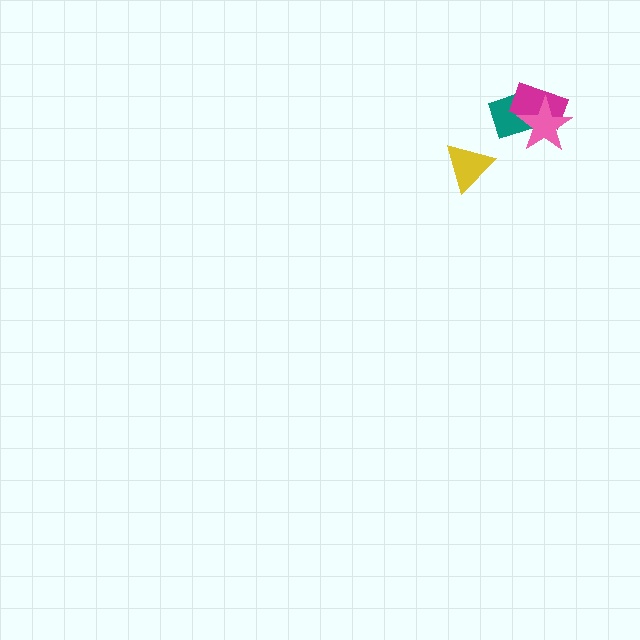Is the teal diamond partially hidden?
Yes, it is partially covered by another shape.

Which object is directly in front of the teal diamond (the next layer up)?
The magenta rectangle is directly in front of the teal diamond.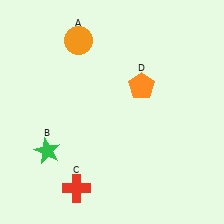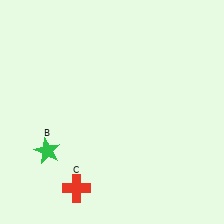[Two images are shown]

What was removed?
The orange pentagon (D), the orange circle (A) were removed in Image 2.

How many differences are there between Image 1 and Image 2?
There are 2 differences between the two images.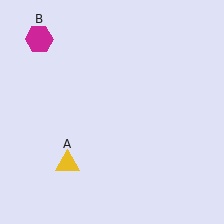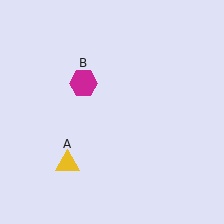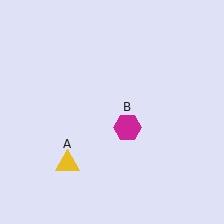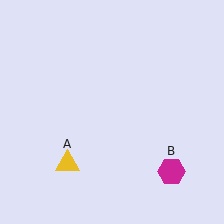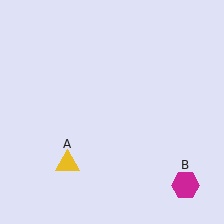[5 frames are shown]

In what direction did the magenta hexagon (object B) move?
The magenta hexagon (object B) moved down and to the right.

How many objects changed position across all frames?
1 object changed position: magenta hexagon (object B).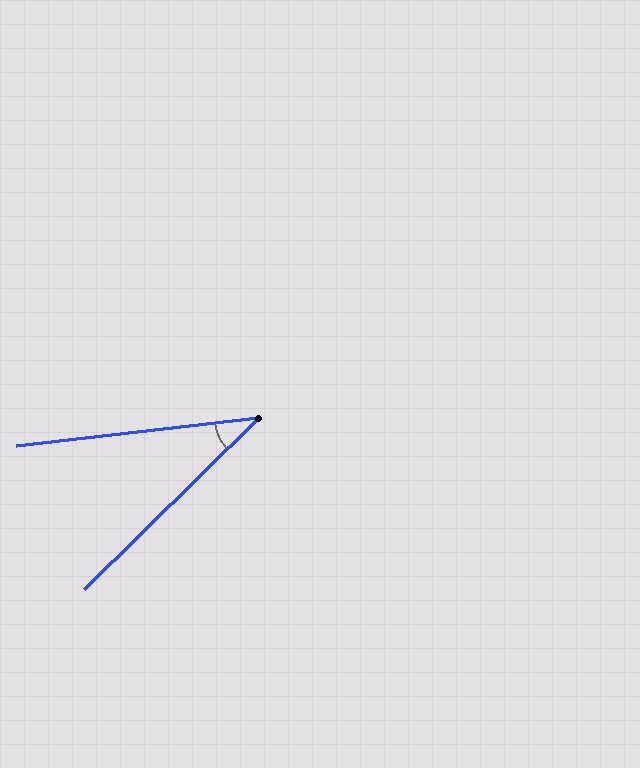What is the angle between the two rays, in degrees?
Approximately 38 degrees.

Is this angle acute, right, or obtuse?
It is acute.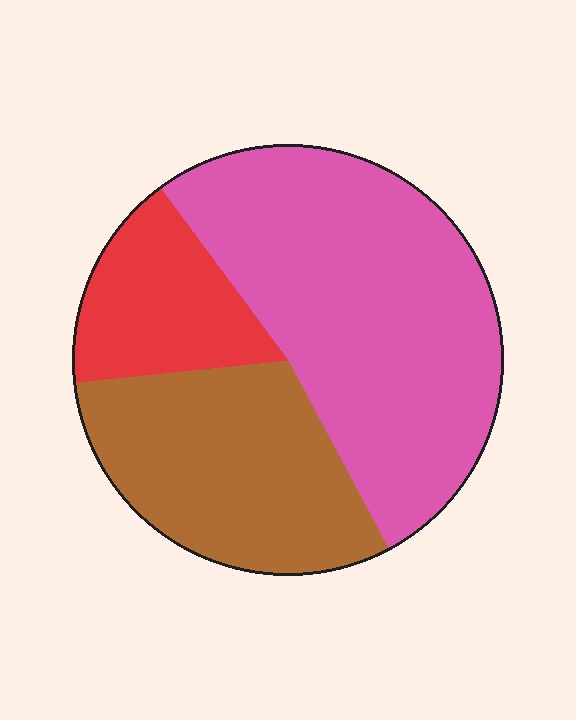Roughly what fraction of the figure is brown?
Brown takes up about one third (1/3) of the figure.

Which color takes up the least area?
Red, at roughly 15%.